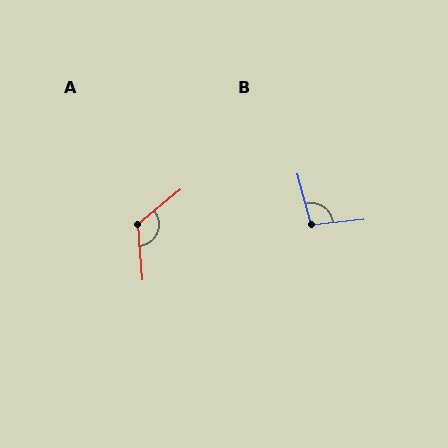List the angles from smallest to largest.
B (99°), A (125°).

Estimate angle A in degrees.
Approximately 125 degrees.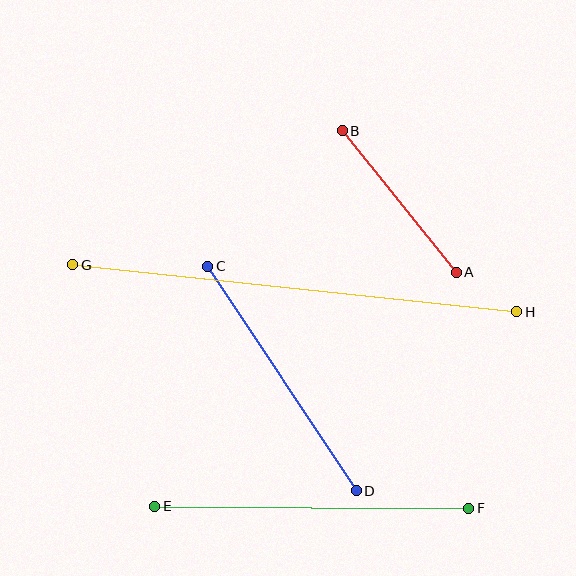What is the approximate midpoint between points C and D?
The midpoint is at approximately (282, 379) pixels.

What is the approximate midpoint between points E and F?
The midpoint is at approximately (312, 507) pixels.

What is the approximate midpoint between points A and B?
The midpoint is at approximately (399, 202) pixels.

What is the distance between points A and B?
The distance is approximately 182 pixels.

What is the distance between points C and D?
The distance is approximately 269 pixels.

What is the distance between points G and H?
The distance is approximately 447 pixels.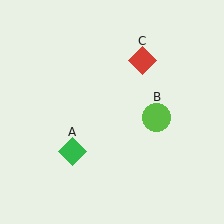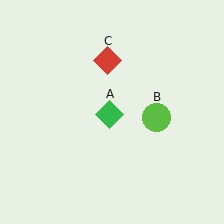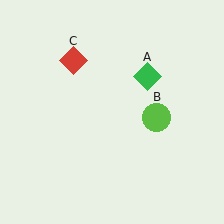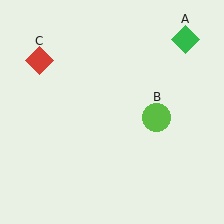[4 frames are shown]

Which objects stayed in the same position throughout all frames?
Lime circle (object B) remained stationary.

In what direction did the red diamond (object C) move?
The red diamond (object C) moved left.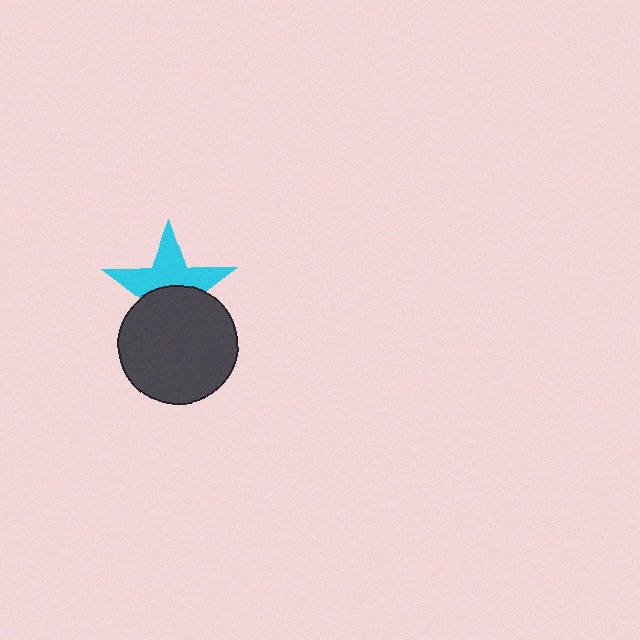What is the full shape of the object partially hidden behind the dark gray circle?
The partially hidden object is a cyan star.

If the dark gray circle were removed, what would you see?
You would see the complete cyan star.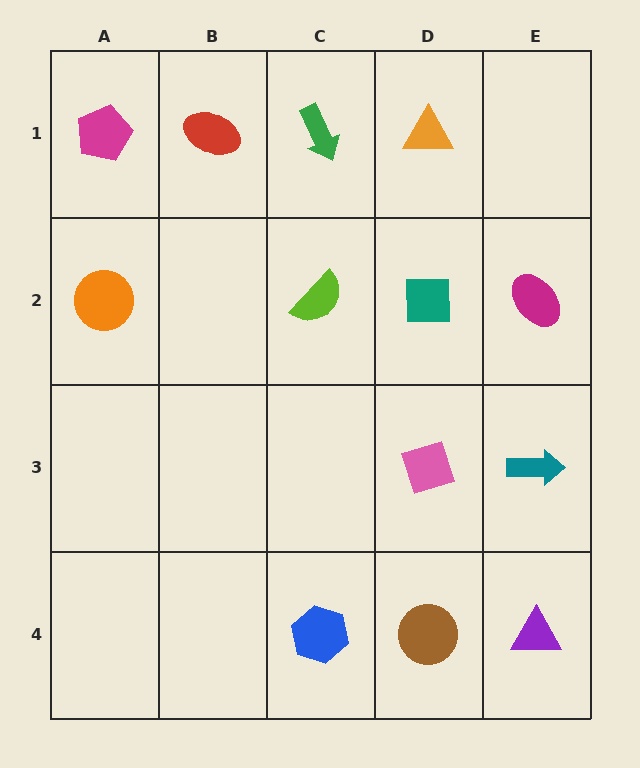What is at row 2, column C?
A lime semicircle.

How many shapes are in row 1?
4 shapes.